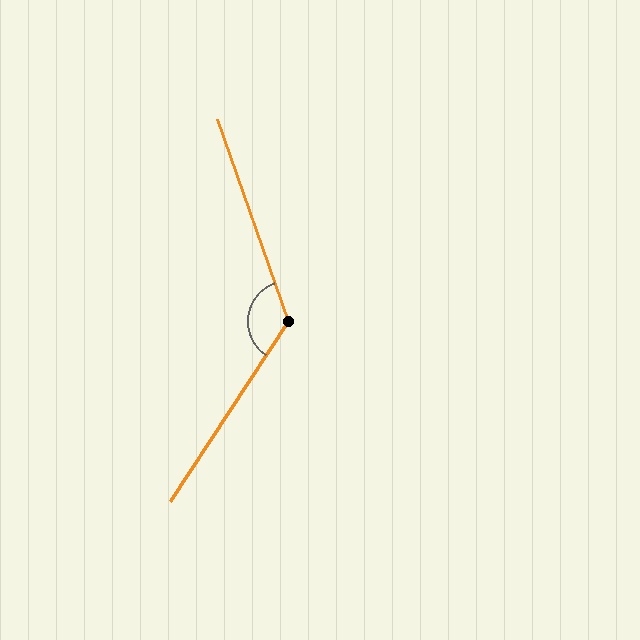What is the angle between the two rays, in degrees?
Approximately 127 degrees.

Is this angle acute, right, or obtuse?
It is obtuse.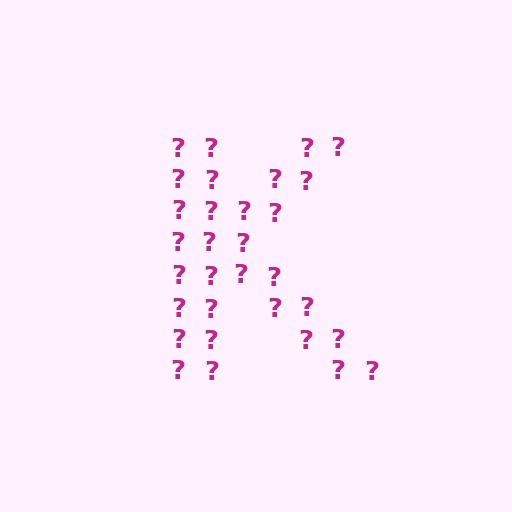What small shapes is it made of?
It is made of small question marks.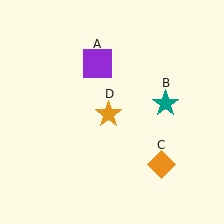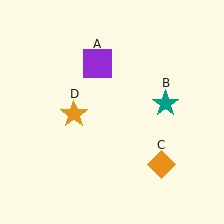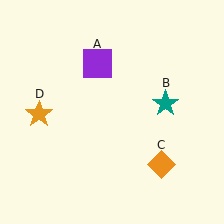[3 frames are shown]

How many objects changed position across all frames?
1 object changed position: orange star (object D).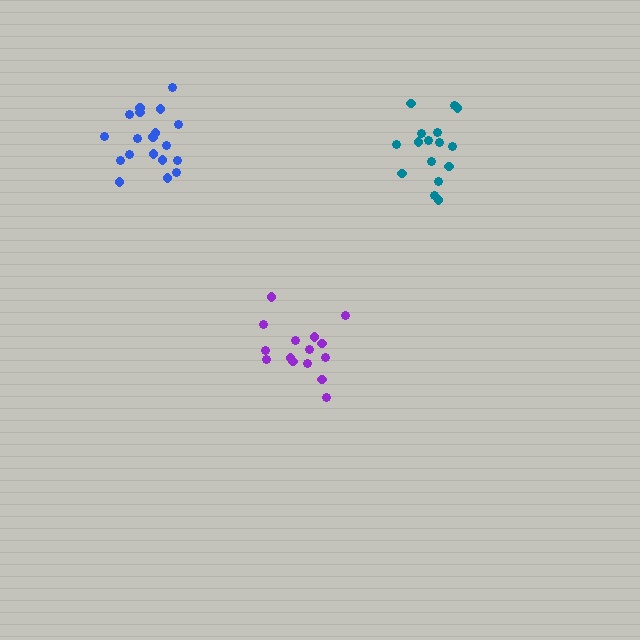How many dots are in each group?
Group 1: 15 dots, Group 2: 19 dots, Group 3: 16 dots (50 total).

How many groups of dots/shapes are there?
There are 3 groups.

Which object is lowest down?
The purple cluster is bottommost.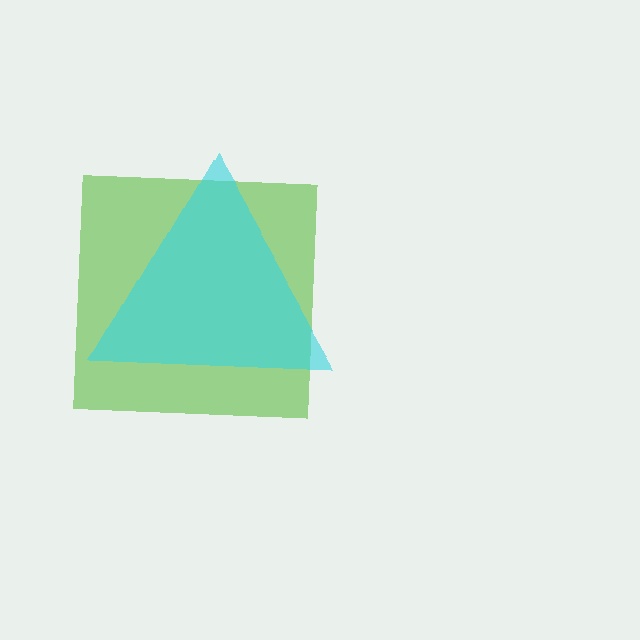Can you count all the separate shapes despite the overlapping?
Yes, there are 2 separate shapes.